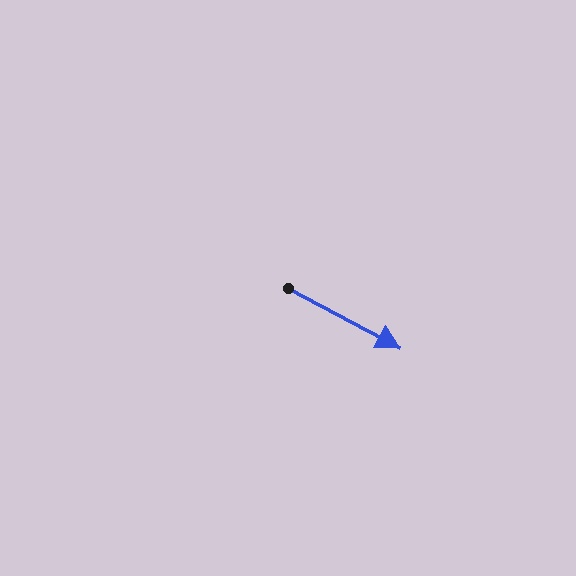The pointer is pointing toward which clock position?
Roughly 4 o'clock.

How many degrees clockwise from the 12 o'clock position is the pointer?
Approximately 118 degrees.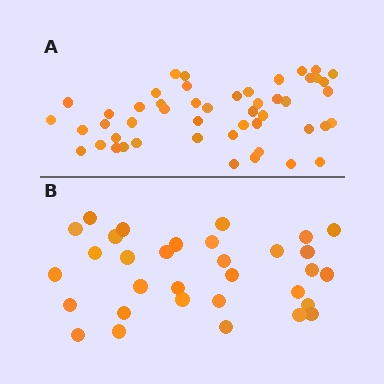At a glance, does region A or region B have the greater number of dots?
Region A (the top region) has more dots.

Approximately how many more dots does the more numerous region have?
Region A has approximately 15 more dots than region B.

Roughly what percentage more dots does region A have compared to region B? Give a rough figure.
About 55% more.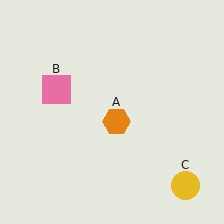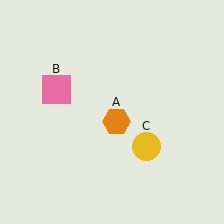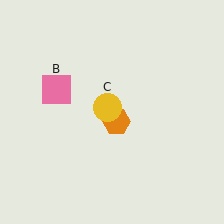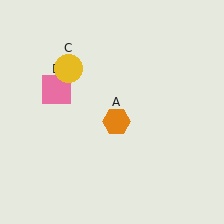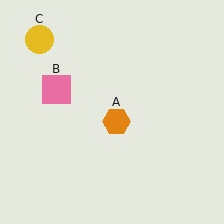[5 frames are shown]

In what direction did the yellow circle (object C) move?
The yellow circle (object C) moved up and to the left.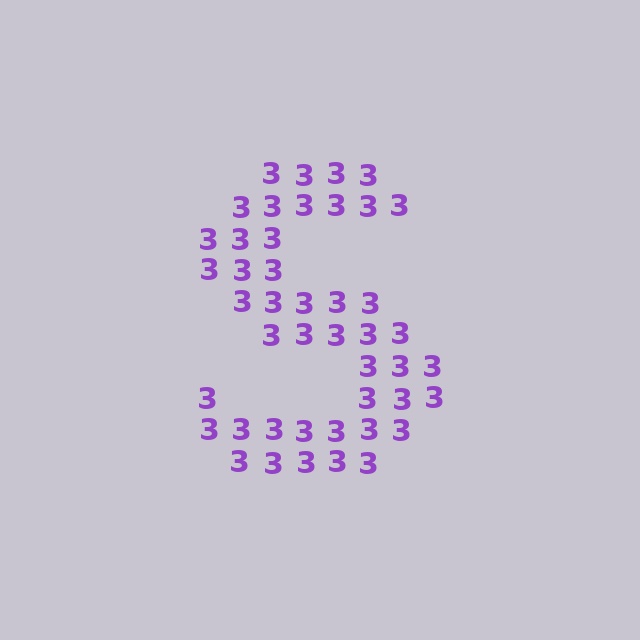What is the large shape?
The large shape is the letter S.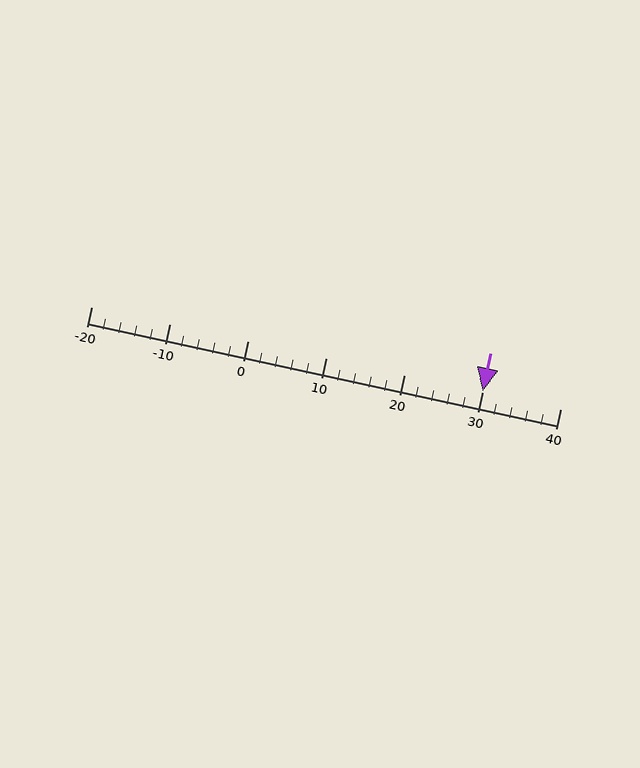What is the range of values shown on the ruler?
The ruler shows values from -20 to 40.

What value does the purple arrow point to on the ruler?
The purple arrow points to approximately 30.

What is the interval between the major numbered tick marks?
The major tick marks are spaced 10 units apart.